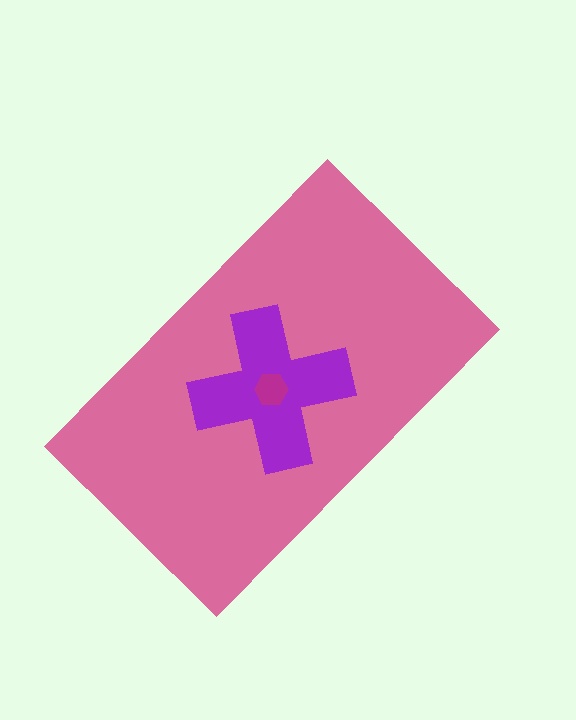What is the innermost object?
The magenta hexagon.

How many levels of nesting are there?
3.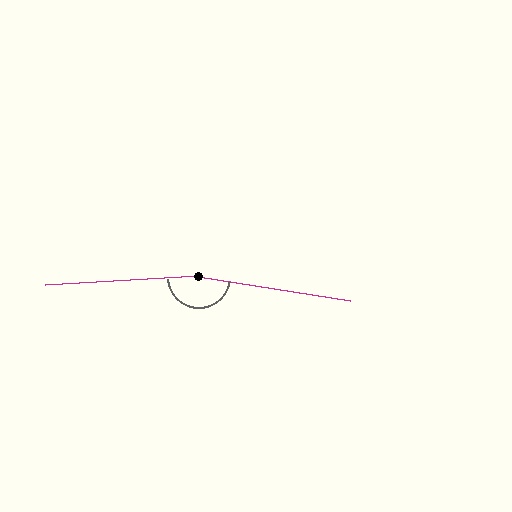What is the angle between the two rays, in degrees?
Approximately 168 degrees.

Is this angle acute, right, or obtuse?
It is obtuse.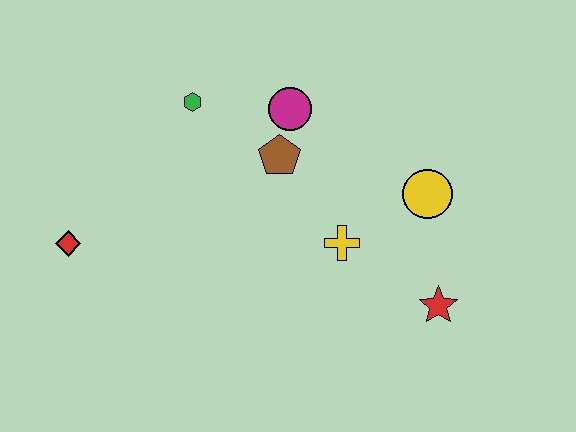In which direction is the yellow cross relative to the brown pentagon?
The yellow cross is below the brown pentagon.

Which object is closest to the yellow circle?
The yellow cross is closest to the yellow circle.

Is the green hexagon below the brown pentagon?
No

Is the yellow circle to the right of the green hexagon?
Yes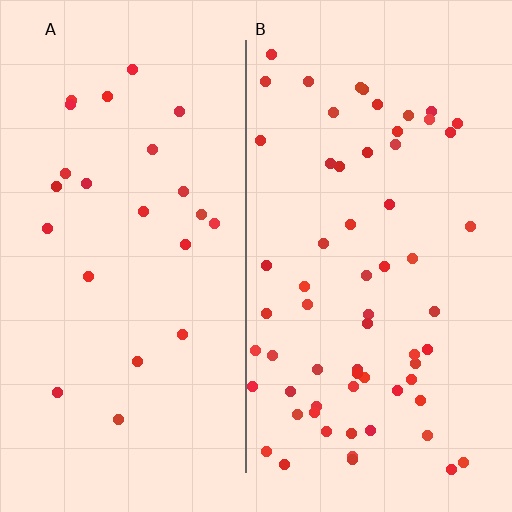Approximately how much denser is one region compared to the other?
Approximately 2.7× — region B over region A.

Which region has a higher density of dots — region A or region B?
B (the right).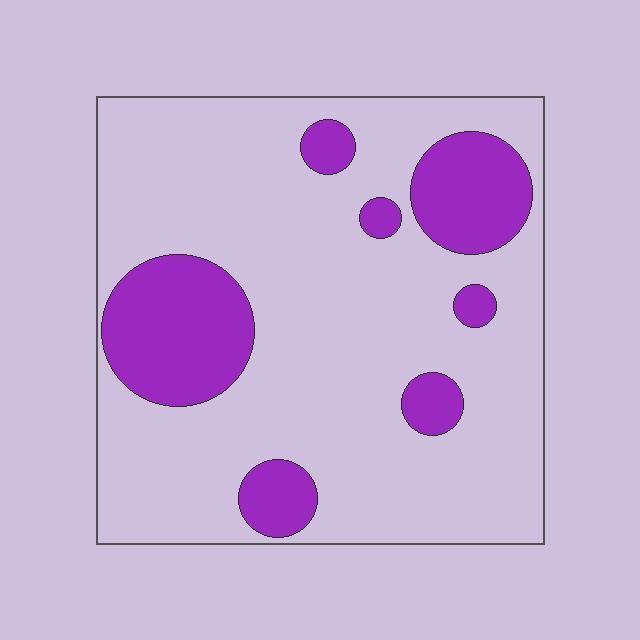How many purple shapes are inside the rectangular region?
7.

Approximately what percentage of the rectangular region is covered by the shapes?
Approximately 20%.